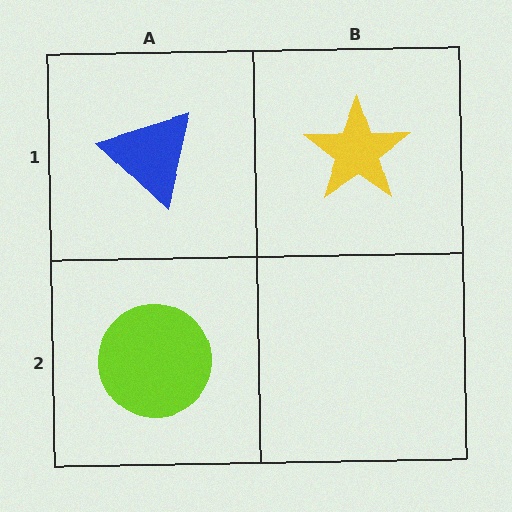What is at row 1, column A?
A blue triangle.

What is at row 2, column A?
A lime circle.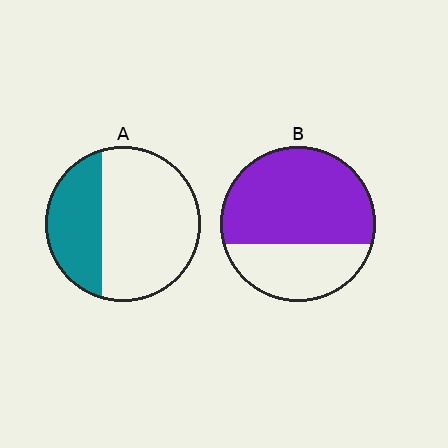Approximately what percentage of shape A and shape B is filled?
A is approximately 35% and B is approximately 65%.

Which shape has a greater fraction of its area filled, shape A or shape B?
Shape B.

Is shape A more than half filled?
No.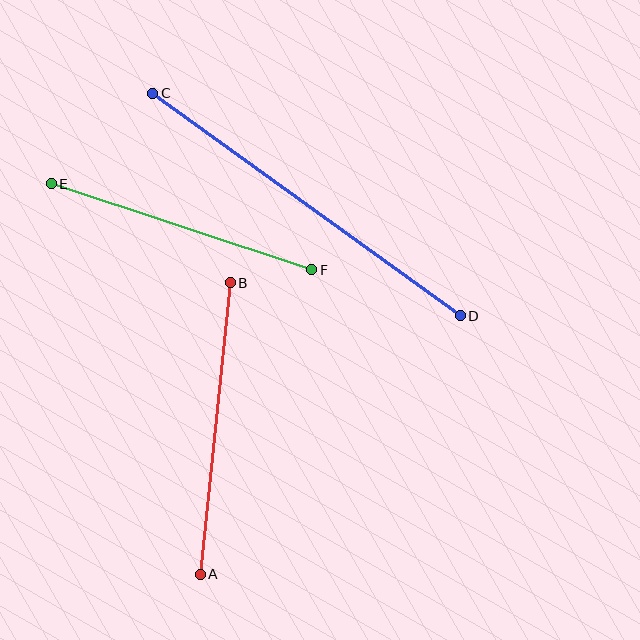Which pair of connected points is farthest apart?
Points C and D are farthest apart.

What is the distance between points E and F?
The distance is approximately 274 pixels.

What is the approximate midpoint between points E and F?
The midpoint is at approximately (182, 227) pixels.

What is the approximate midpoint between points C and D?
The midpoint is at approximately (307, 205) pixels.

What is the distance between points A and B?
The distance is approximately 293 pixels.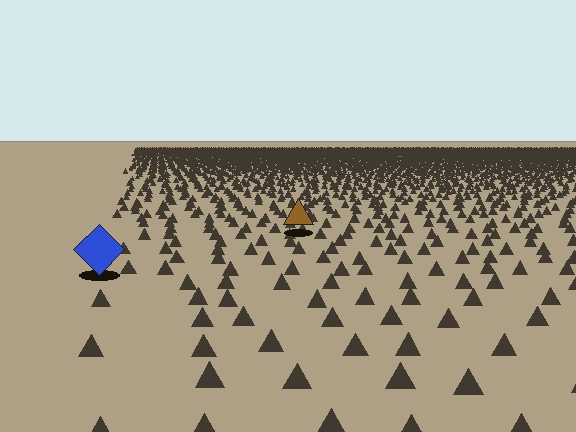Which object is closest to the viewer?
The blue diamond is closest. The texture marks near it are larger and more spread out.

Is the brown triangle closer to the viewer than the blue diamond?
No. The blue diamond is closer — you can tell from the texture gradient: the ground texture is coarser near it.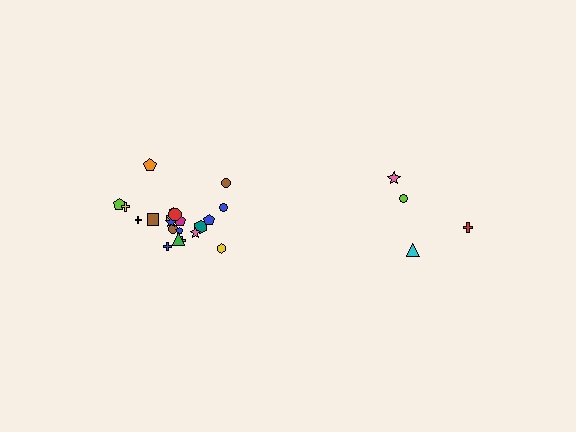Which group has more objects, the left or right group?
The left group.